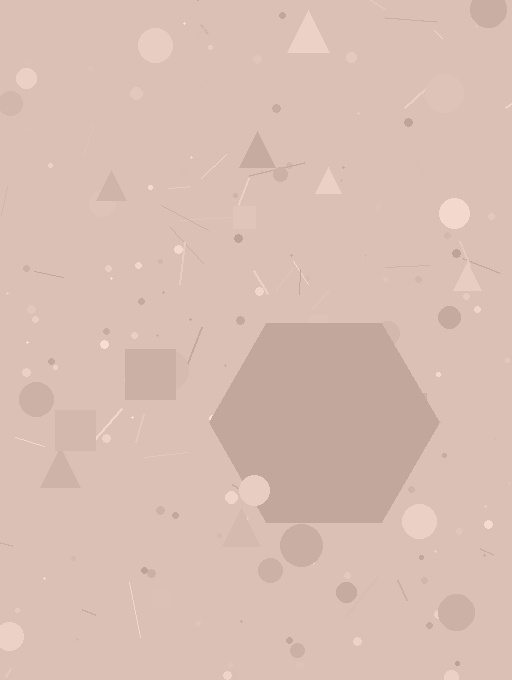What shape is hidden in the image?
A hexagon is hidden in the image.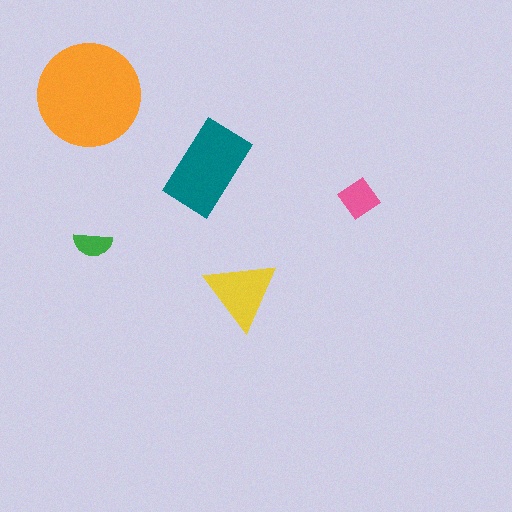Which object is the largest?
The orange circle.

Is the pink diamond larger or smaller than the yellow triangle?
Smaller.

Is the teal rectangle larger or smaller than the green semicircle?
Larger.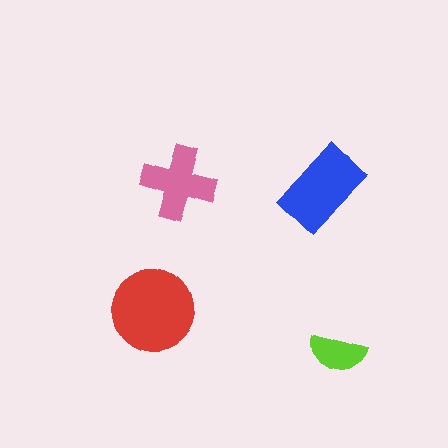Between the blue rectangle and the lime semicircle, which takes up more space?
The blue rectangle.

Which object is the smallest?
The lime semicircle.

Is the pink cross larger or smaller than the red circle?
Smaller.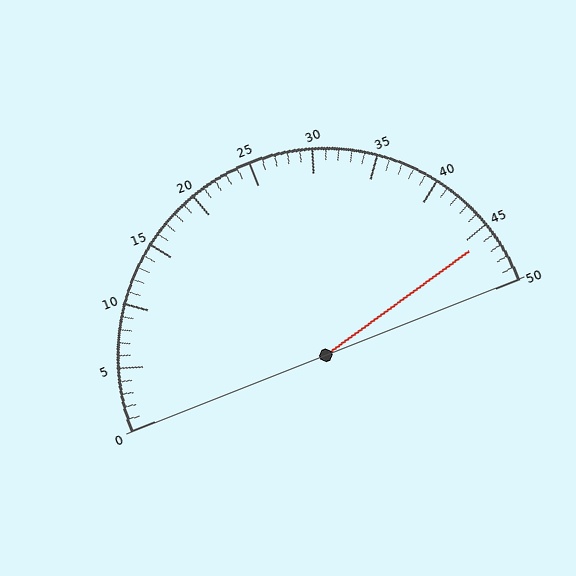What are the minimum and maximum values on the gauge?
The gauge ranges from 0 to 50.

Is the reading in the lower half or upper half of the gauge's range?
The reading is in the upper half of the range (0 to 50).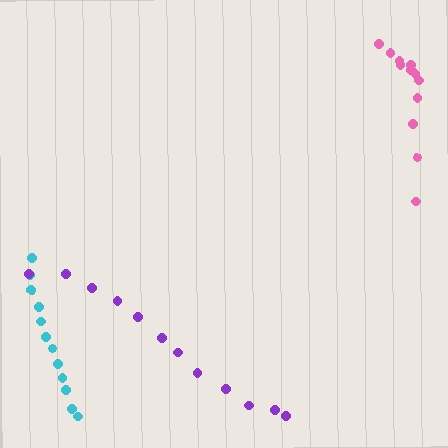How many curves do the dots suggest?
There are 3 distinct paths.